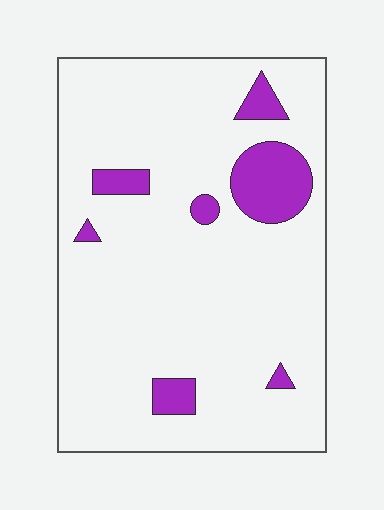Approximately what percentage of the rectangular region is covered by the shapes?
Approximately 10%.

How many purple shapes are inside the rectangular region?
7.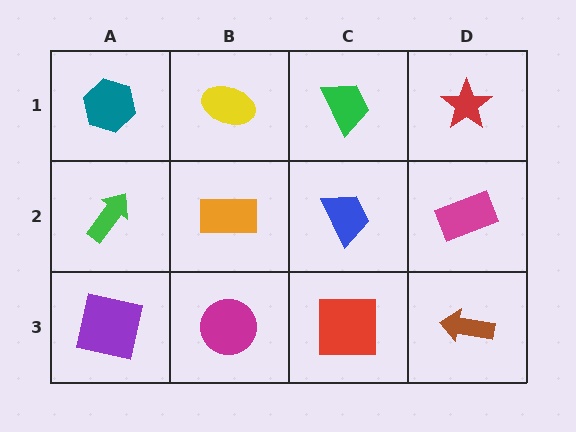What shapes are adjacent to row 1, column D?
A magenta rectangle (row 2, column D), a green trapezoid (row 1, column C).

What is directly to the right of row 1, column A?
A yellow ellipse.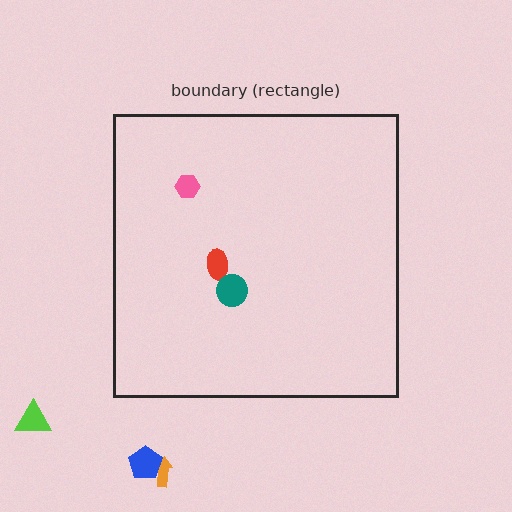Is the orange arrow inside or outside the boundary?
Outside.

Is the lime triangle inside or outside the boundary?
Outside.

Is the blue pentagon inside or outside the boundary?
Outside.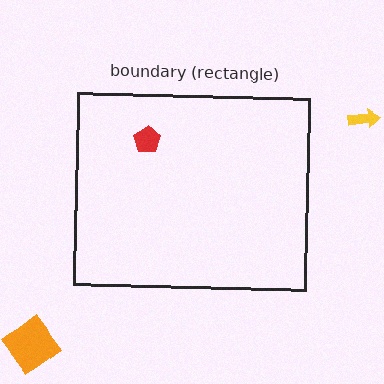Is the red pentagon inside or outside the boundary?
Inside.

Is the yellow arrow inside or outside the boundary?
Outside.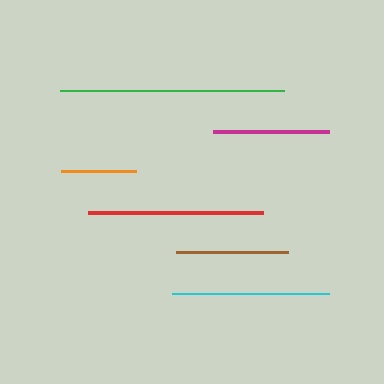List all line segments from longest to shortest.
From longest to shortest: green, red, cyan, magenta, brown, orange.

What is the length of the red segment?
The red segment is approximately 175 pixels long.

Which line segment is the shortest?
The orange line is the shortest at approximately 75 pixels.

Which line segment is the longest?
The green line is the longest at approximately 224 pixels.